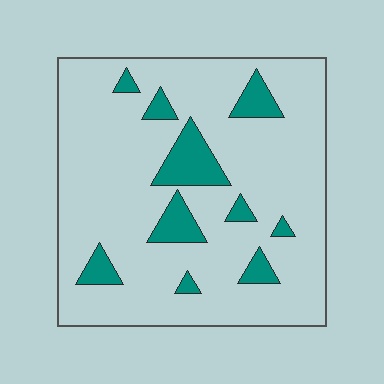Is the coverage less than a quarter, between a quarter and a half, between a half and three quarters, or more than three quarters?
Less than a quarter.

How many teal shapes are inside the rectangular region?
10.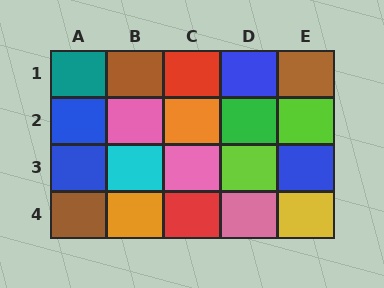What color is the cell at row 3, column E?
Blue.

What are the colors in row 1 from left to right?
Teal, brown, red, blue, brown.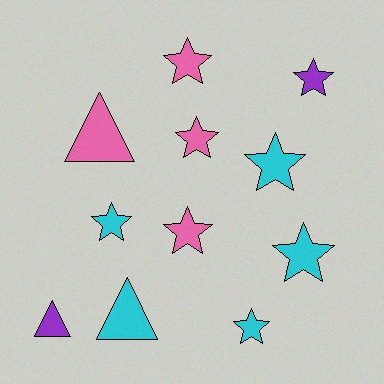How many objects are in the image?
There are 11 objects.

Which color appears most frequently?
Cyan, with 5 objects.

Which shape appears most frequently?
Star, with 8 objects.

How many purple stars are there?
There is 1 purple star.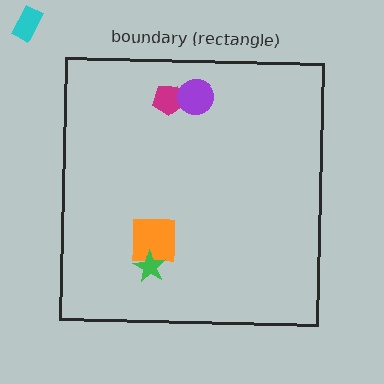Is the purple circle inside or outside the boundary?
Inside.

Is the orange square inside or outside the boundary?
Inside.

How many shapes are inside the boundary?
4 inside, 1 outside.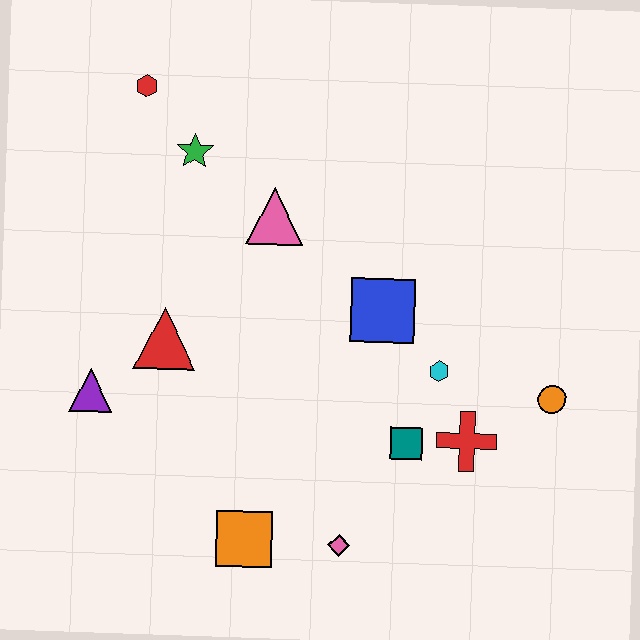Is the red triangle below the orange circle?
No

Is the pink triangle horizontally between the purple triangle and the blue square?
Yes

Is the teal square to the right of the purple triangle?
Yes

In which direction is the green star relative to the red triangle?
The green star is above the red triangle.